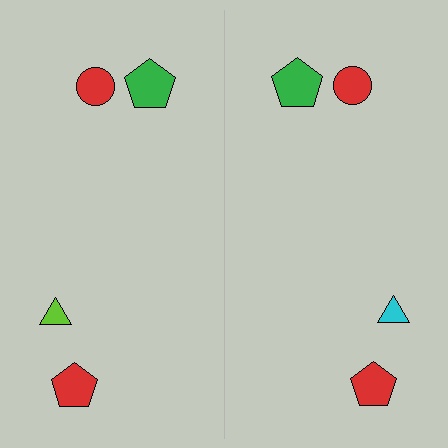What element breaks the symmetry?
The cyan triangle on the right side breaks the symmetry — its mirror counterpart is lime.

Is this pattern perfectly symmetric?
No, the pattern is not perfectly symmetric. The cyan triangle on the right side breaks the symmetry — its mirror counterpart is lime.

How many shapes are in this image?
There are 8 shapes in this image.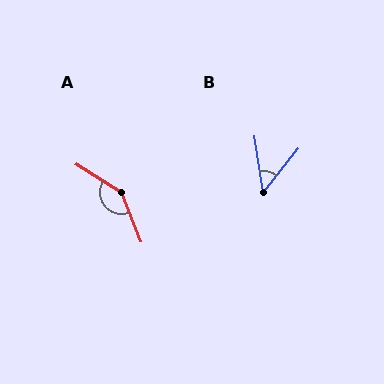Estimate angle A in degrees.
Approximately 144 degrees.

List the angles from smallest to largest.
B (48°), A (144°).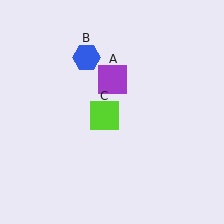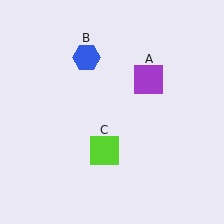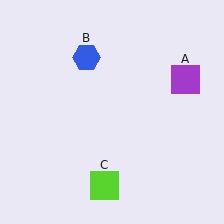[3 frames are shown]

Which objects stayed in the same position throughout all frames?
Blue hexagon (object B) remained stationary.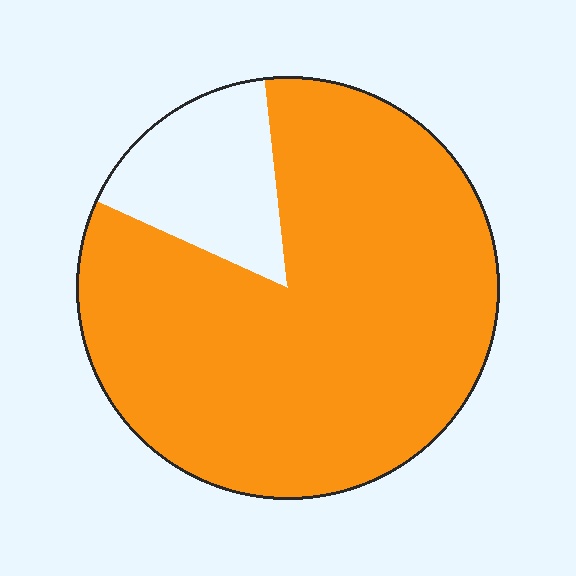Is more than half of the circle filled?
Yes.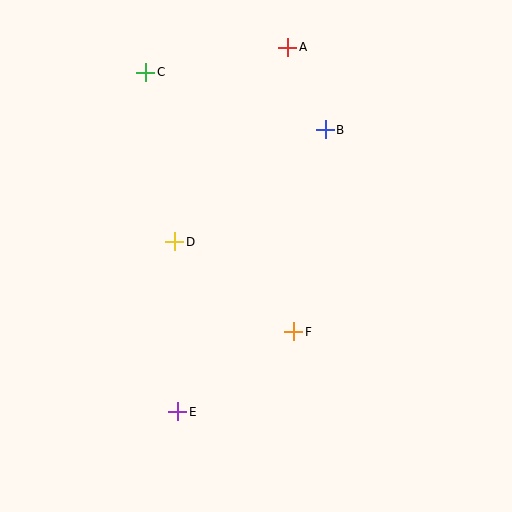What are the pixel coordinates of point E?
Point E is at (178, 412).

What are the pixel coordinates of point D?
Point D is at (175, 242).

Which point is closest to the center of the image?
Point D at (175, 242) is closest to the center.